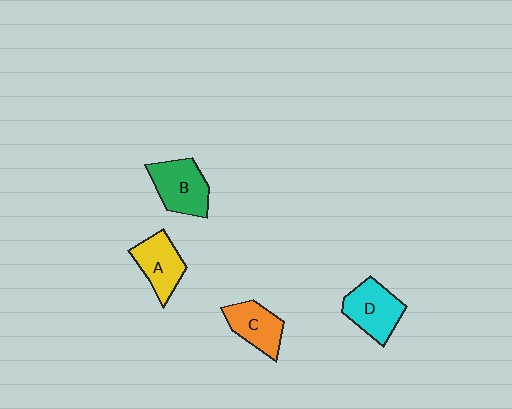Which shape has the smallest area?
Shape C (orange).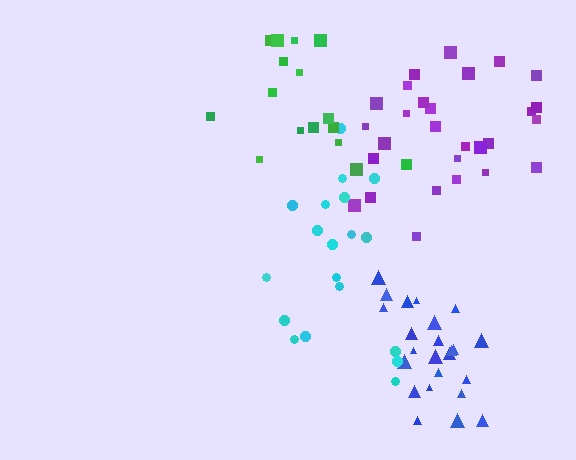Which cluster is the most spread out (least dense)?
Cyan.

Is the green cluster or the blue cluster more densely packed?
Blue.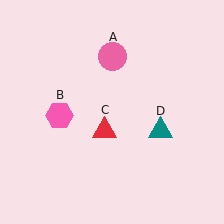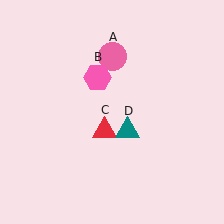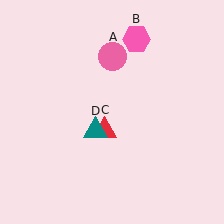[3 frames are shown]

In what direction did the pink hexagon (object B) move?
The pink hexagon (object B) moved up and to the right.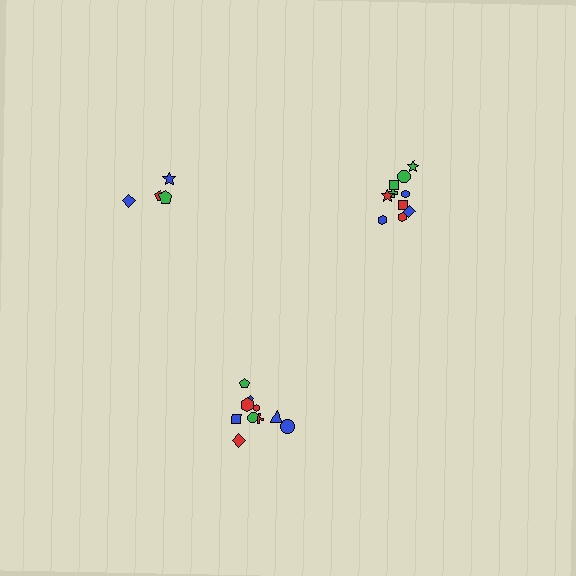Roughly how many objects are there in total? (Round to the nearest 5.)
Roughly 25 objects in total.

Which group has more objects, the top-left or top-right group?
The top-right group.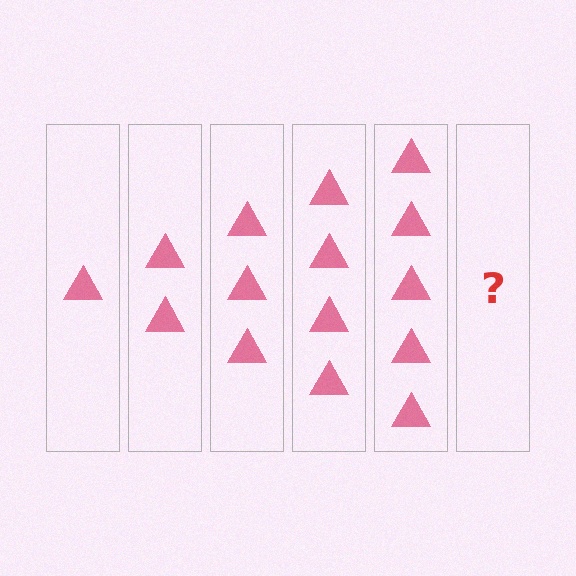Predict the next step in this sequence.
The next step is 6 triangles.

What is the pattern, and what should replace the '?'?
The pattern is that each step adds one more triangle. The '?' should be 6 triangles.